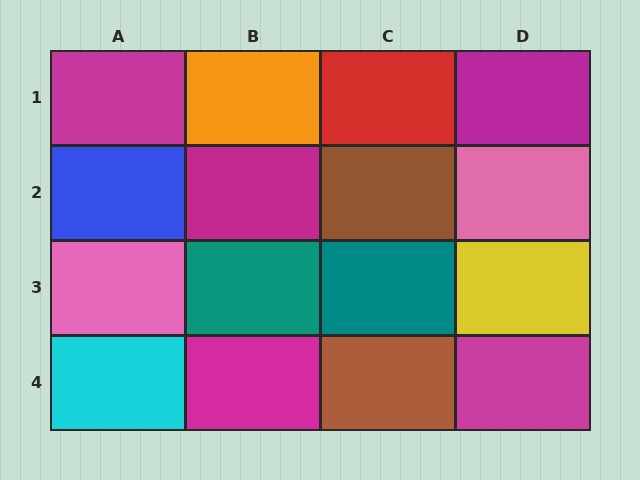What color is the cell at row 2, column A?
Blue.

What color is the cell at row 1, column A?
Magenta.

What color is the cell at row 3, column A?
Pink.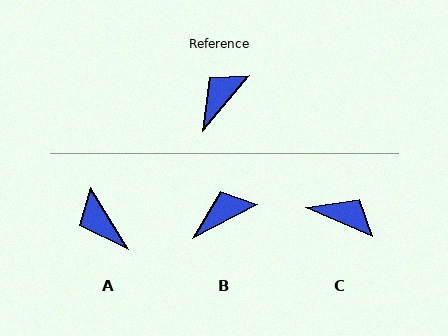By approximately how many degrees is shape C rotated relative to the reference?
Approximately 74 degrees clockwise.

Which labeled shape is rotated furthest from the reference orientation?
C, about 74 degrees away.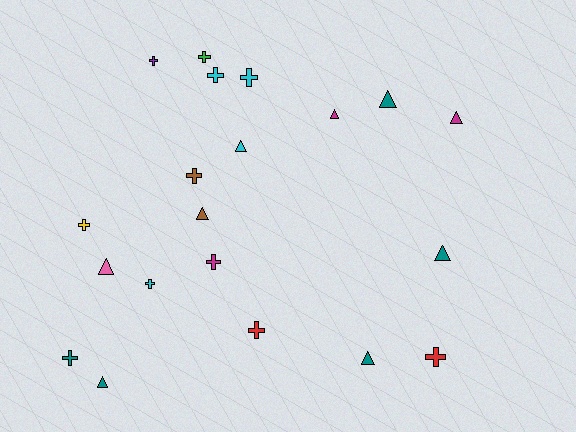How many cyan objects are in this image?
There are 4 cyan objects.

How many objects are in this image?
There are 20 objects.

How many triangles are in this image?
There are 9 triangles.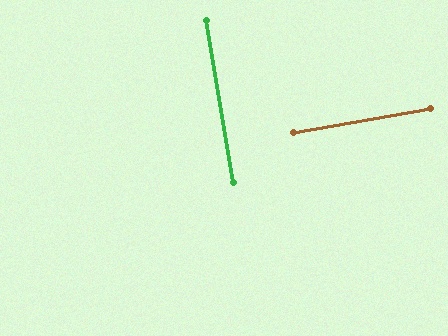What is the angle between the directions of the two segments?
Approximately 89 degrees.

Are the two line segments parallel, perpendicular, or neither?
Perpendicular — they meet at approximately 89°.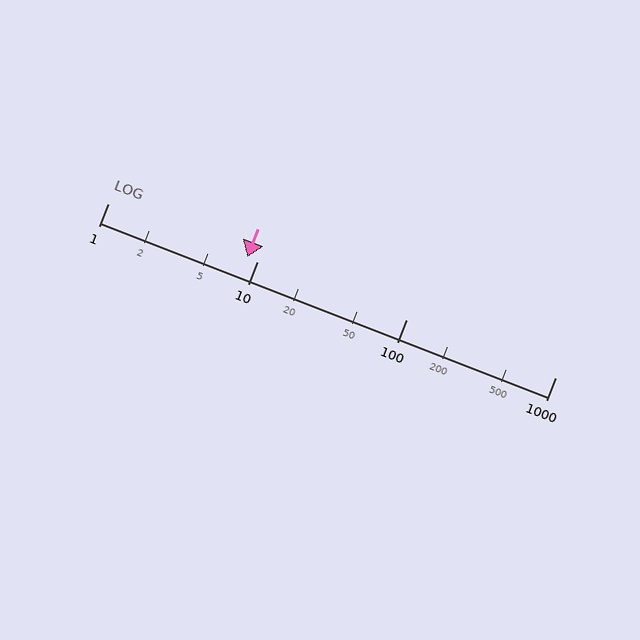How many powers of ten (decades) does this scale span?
The scale spans 3 decades, from 1 to 1000.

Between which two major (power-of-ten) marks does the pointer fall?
The pointer is between 1 and 10.